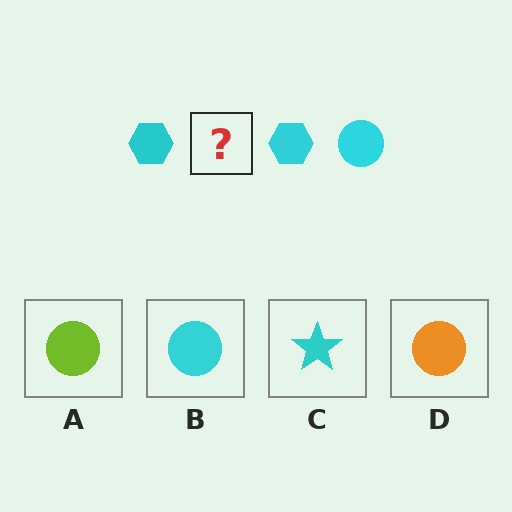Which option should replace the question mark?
Option B.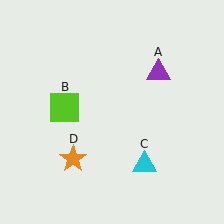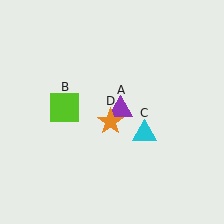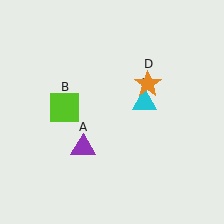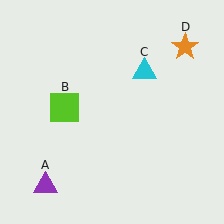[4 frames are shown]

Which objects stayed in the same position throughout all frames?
Lime square (object B) remained stationary.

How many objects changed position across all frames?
3 objects changed position: purple triangle (object A), cyan triangle (object C), orange star (object D).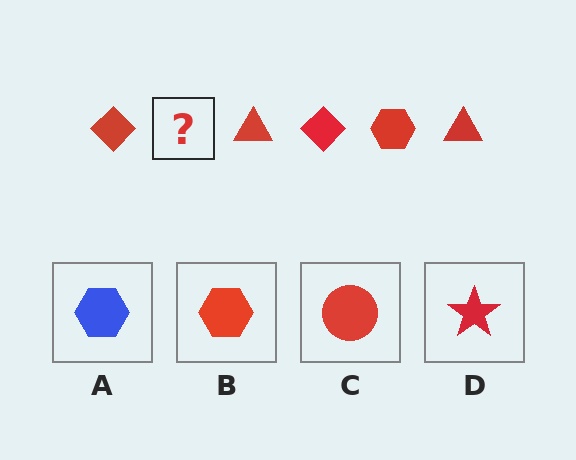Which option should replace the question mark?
Option B.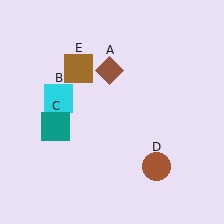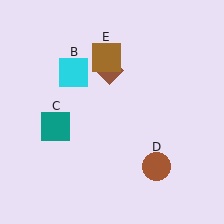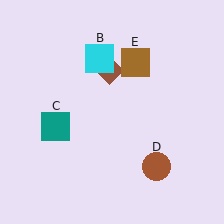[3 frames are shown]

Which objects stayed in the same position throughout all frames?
Brown diamond (object A) and teal square (object C) and brown circle (object D) remained stationary.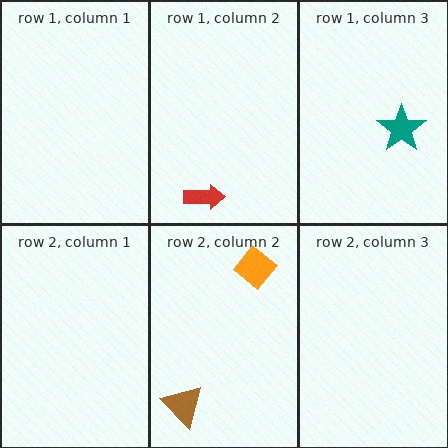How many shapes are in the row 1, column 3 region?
1.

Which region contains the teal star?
The row 1, column 3 region.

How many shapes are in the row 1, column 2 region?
1.